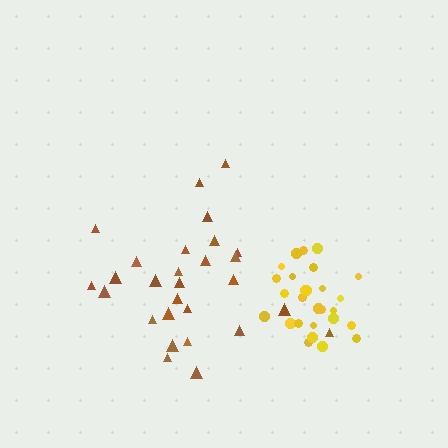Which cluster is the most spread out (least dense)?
Brown.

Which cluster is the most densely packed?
Yellow.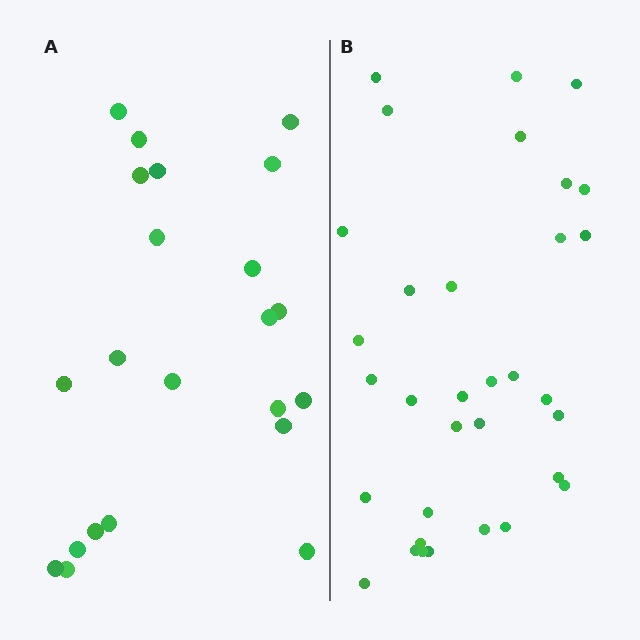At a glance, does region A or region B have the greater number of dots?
Region B (the right region) has more dots.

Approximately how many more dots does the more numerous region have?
Region B has roughly 12 or so more dots than region A.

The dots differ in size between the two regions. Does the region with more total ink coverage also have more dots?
No. Region A has more total ink coverage because its dots are larger, but region B actually contains more individual dots. Total area can be misleading — the number of items is what matters here.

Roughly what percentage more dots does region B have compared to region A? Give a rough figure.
About 50% more.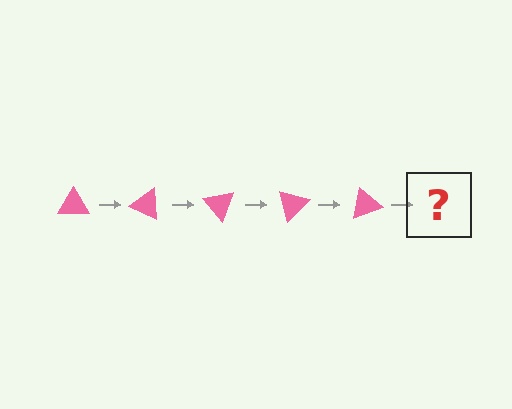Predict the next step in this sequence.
The next step is a pink triangle rotated 125 degrees.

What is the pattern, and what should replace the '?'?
The pattern is that the triangle rotates 25 degrees each step. The '?' should be a pink triangle rotated 125 degrees.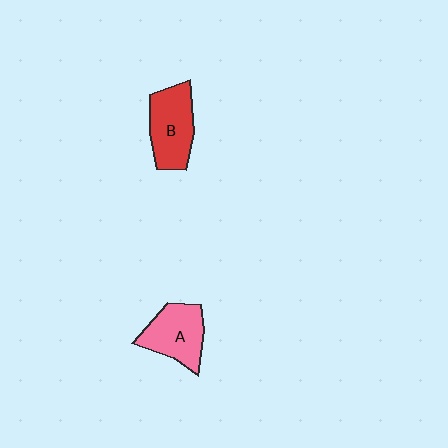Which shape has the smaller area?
Shape A (pink).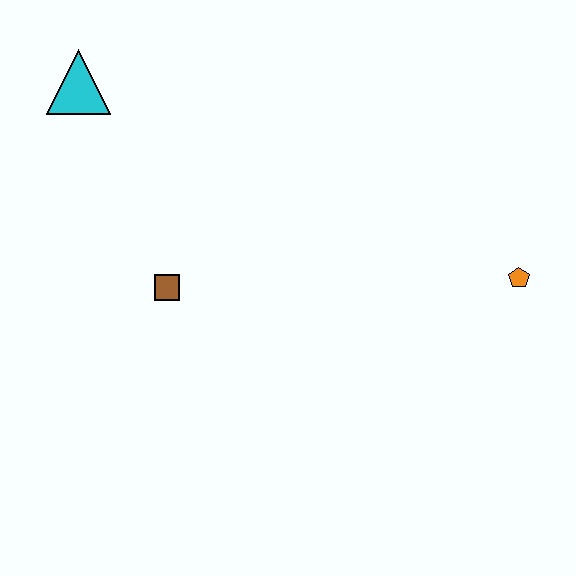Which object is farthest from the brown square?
The orange pentagon is farthest from the brown square.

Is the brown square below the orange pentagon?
Yes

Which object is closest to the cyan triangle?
The brown square is closest to the cyan triangle.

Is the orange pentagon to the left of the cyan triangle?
No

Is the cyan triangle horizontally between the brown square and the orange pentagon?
No